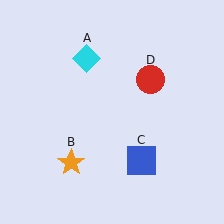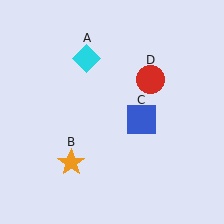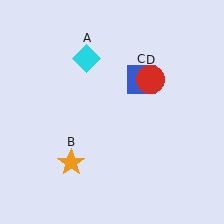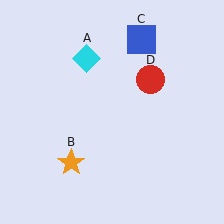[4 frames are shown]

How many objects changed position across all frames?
1 object changed position: blue square (object C).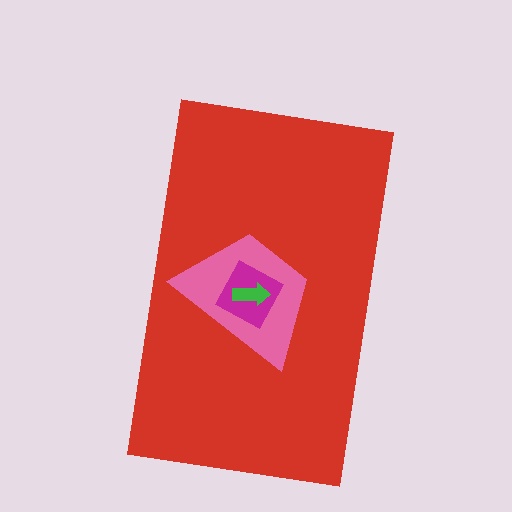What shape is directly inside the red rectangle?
The pink trapezoid.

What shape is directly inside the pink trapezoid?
The magenta square.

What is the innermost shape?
The green arrow.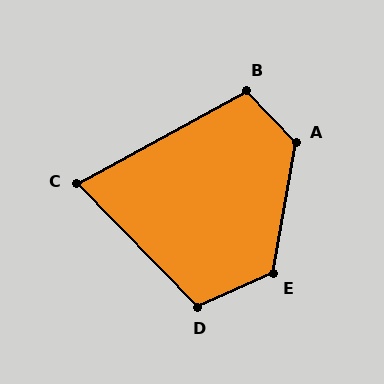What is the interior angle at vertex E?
Approximately 124 degrees (obtuse).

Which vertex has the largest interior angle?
A, at approximately 127 degrees.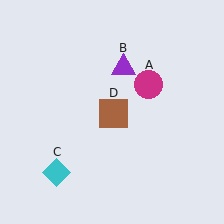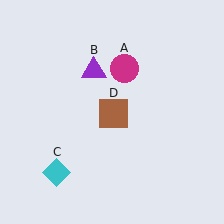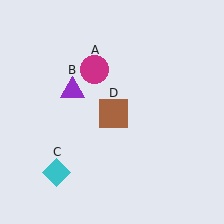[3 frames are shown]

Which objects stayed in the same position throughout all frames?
Cyan diamond (object C) and brown square (object D) remained stationary.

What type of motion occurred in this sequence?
The magenta circle (object A), purple triangle (object B) rotated counterclockwise around the center of the scene.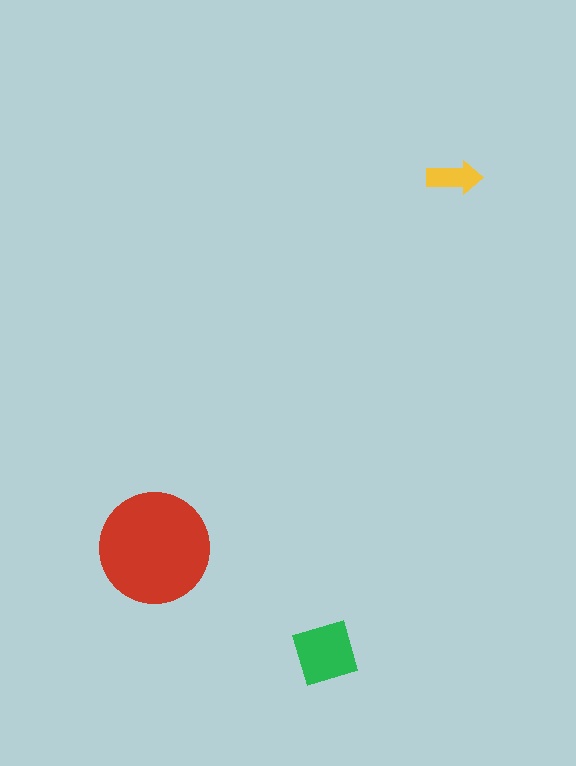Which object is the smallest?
The yellow arrow.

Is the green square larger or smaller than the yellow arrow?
Larger.